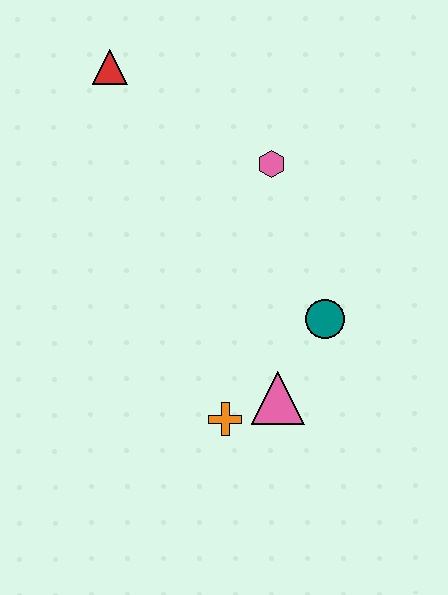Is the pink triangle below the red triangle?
Yes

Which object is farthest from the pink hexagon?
The orange cross is farthest from the pink hexagon.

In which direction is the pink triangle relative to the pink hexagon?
The pink triangle is below the pink hexagon.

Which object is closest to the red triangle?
The pink hexagon is closest to the red triangle.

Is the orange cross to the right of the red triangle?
Yes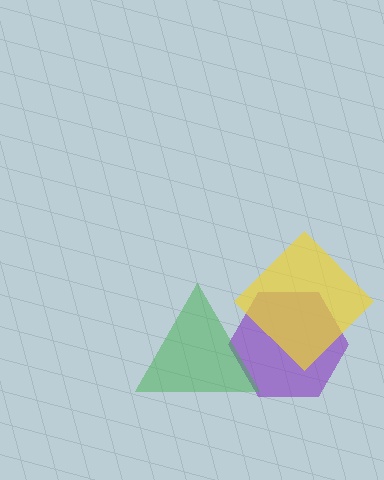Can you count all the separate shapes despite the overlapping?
Yes, there are 3 separate shapes.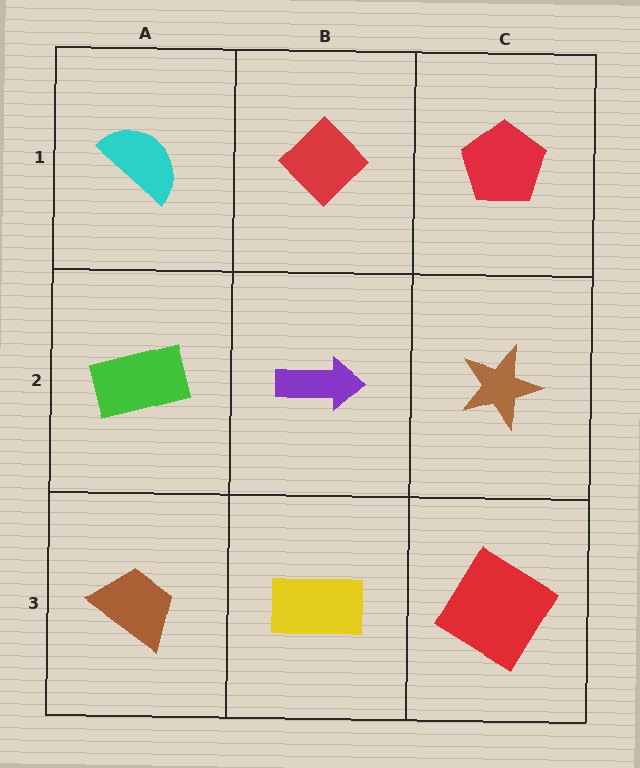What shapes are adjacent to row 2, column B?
A red diamond (row 1, column B), a yellow rectangle (row 3, column B), a green rectangle (row 2, column A), a brown star (row 2, column C).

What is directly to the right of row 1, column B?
A red pentagon.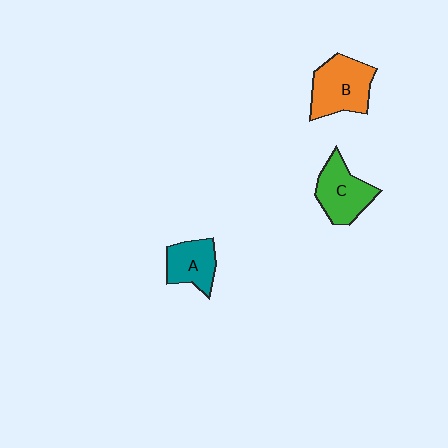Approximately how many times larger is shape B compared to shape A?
Approximately 1.4 times.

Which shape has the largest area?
Shape B (orange).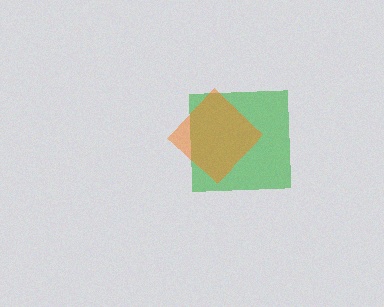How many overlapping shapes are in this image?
There are 2 overlapping shapes in the image.